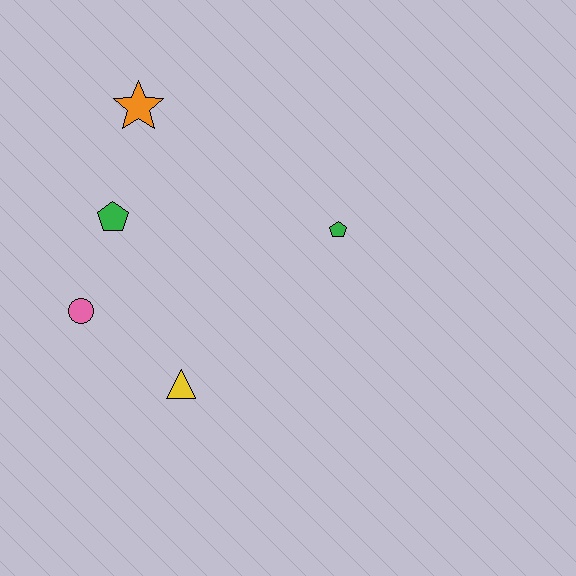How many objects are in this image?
There are 5 objects.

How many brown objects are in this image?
There are no brown objects.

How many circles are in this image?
There is 1 circle.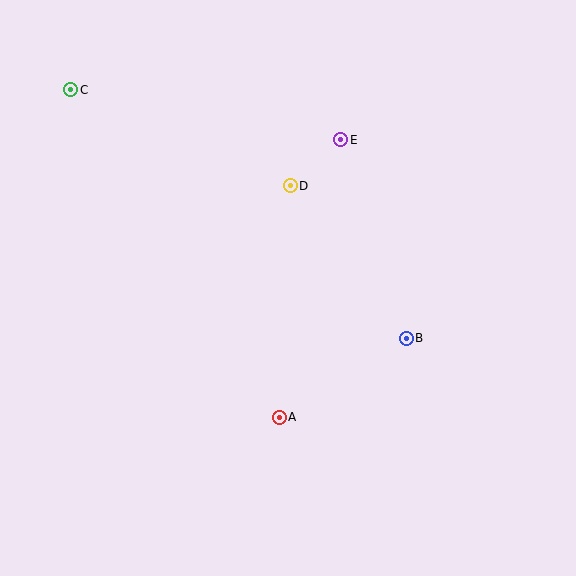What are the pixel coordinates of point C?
Point C is at (71, 90).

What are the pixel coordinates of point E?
Point E is at (341, 140).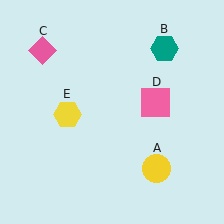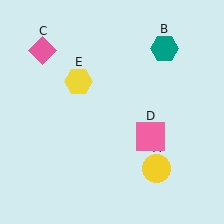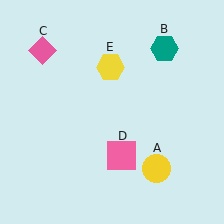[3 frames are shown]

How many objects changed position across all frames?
2 objects changed position: pink square (object D), yellow hexagon (object E).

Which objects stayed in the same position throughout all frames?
Yellow circle (object A) and teal hexagon (object B) and pink diamond (object C) remained stationary.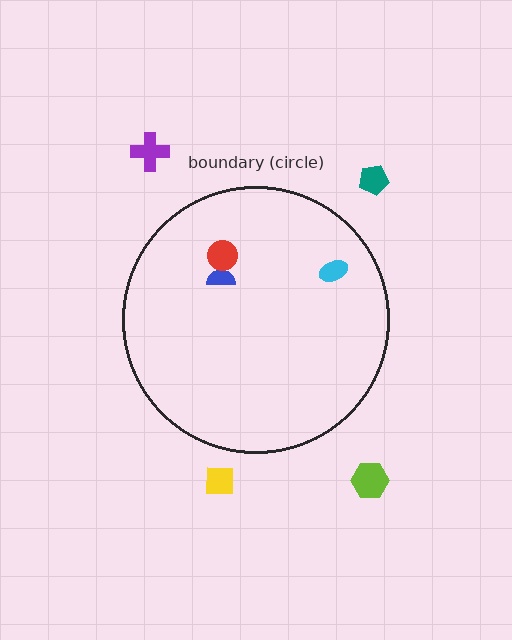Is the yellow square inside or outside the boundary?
Outside.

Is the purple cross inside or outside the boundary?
Outside.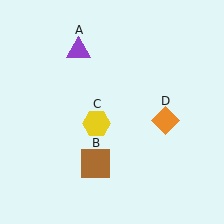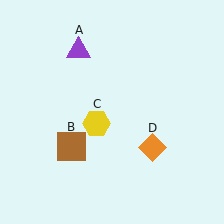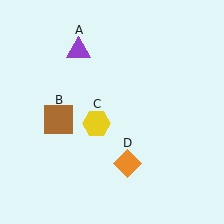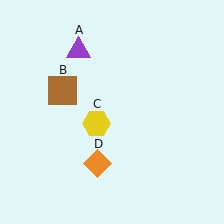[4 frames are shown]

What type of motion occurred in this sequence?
The brown square (object B), orange diamond (object D) rotated clockwise around the center of the scene.